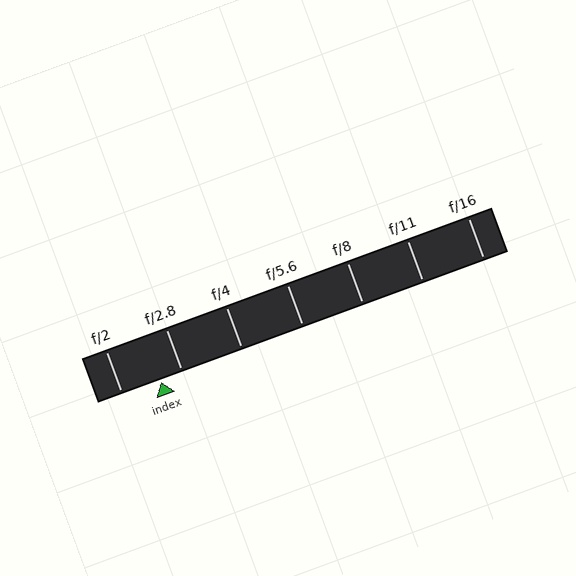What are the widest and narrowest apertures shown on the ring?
The widest aperture shown is f/2 and the narrowest is f/16.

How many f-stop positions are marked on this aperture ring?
There are 7 f-stop positions marked.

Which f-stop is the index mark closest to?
The index mark is closest to f/2.8.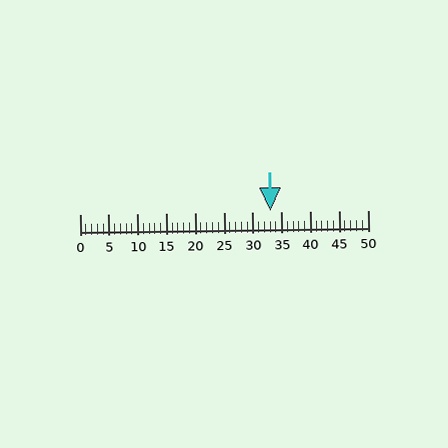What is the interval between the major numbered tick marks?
The major tick marks are spaced 5 units apart.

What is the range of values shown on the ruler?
The ruler shows values from 0 to 50.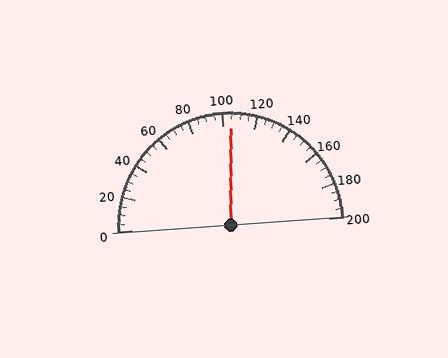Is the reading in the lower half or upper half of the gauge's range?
The reading is in the upper half of the range (0 to 200).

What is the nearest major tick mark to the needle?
The nearest major tick mark is 100.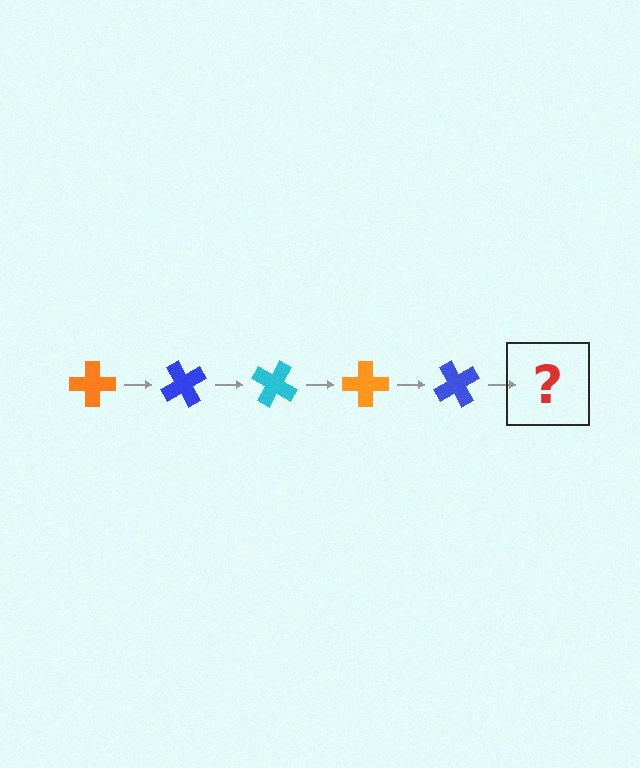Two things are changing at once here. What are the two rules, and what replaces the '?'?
The two rules are that it rotates 60 degrees each step and the color cycles through orange, blue, and cyan. The '?' should be a cyan cross, rotated 300 degrees from the start.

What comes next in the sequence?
The next element should be a cyan cross, rotated 300 degrees from the start.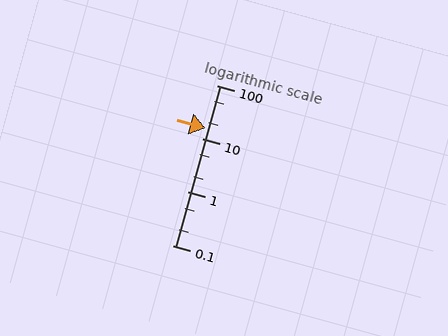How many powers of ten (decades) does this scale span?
The scale spans 3 decades, from 0.1 to 100.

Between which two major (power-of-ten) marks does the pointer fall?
The pointer is between 10 and 100.